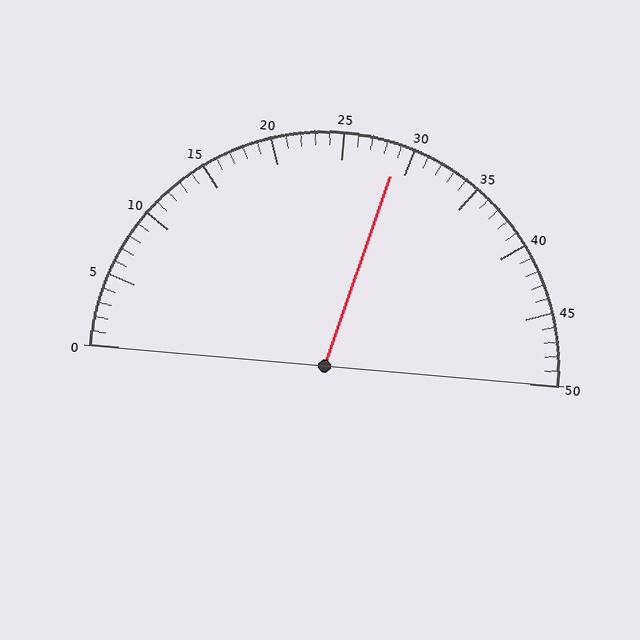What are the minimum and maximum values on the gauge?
The gauge ranges from 0 to 50.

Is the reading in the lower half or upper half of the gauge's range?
The reading is in the upper half of the range (0 to 50).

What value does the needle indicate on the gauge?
The needle indicates approximately 29.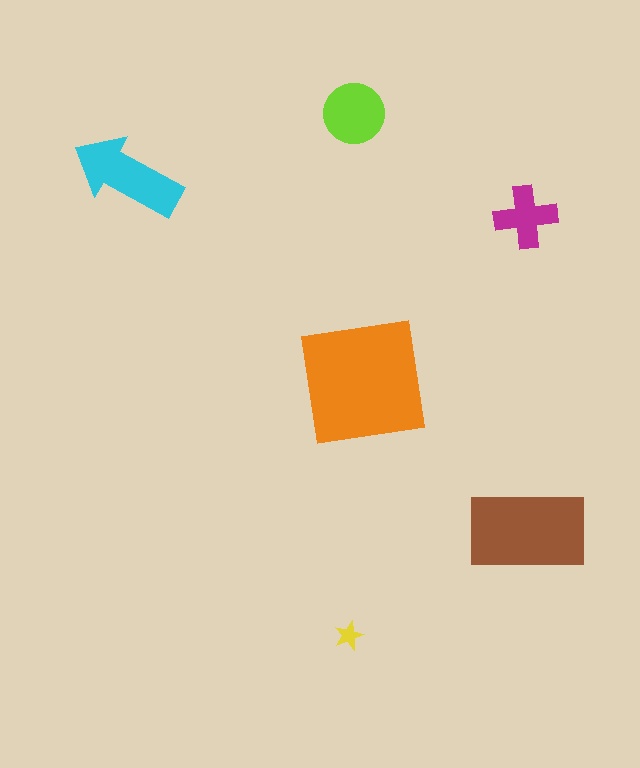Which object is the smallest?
The yellow star.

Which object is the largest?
The orange square.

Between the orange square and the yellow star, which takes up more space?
The orange square.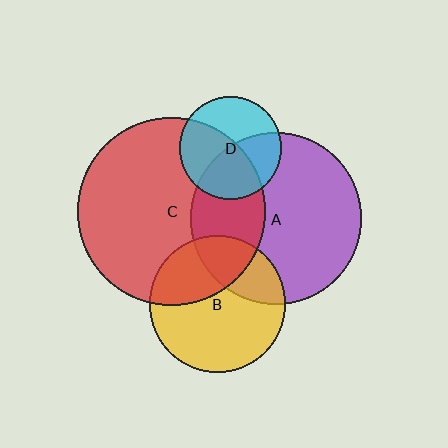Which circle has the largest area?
Circle C (red).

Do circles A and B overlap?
Yes.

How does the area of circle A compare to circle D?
Approximately 2.8 times.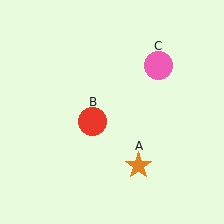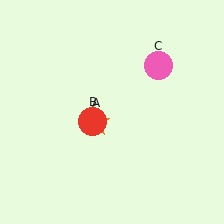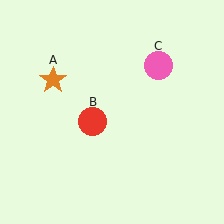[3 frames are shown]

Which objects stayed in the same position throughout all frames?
Red circle (object B) and pink circle (object C) remained stationary.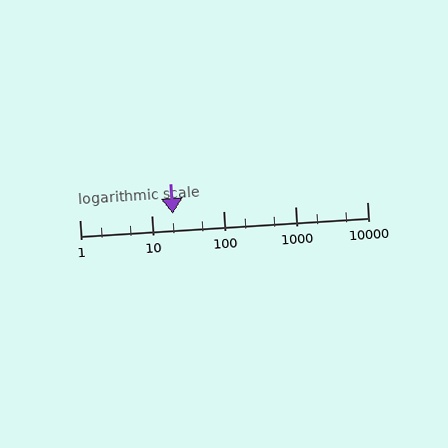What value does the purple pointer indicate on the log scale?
The pointer indicates approximately 20.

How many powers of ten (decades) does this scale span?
The scale spans 4 decades, from 1 to 10000.